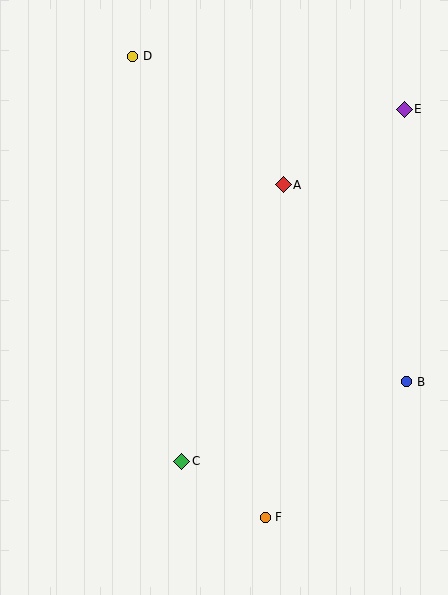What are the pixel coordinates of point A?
Point A is at (283, 185).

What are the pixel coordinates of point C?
Point C is at (182, 461).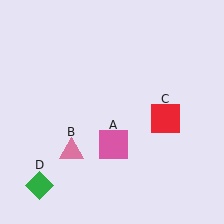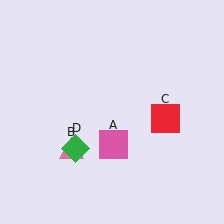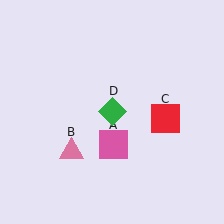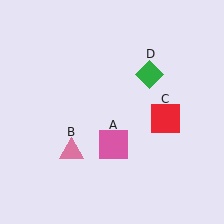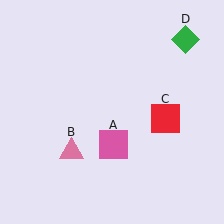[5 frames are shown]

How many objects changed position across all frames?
1 object changed position: green diamond (object D).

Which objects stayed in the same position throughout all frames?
Pink square (object A) and pink triangle (object B) and red square (object C) remained stationary.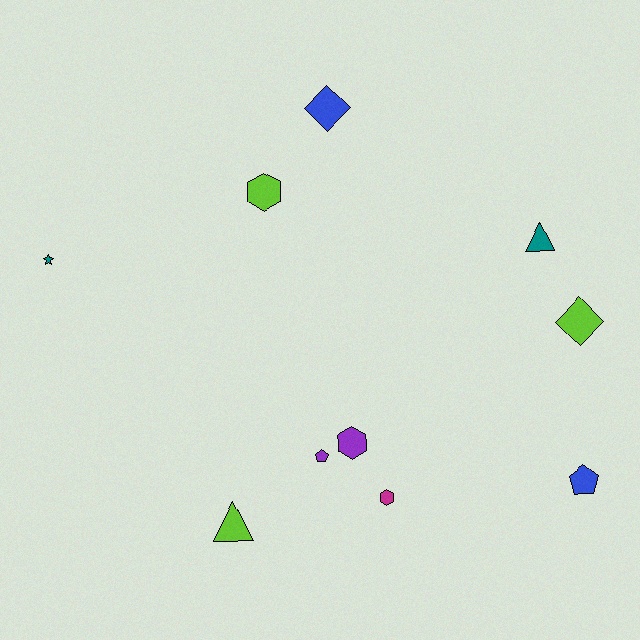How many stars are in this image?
There is 1 star.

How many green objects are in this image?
There are no green objects.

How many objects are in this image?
There are 10 objects.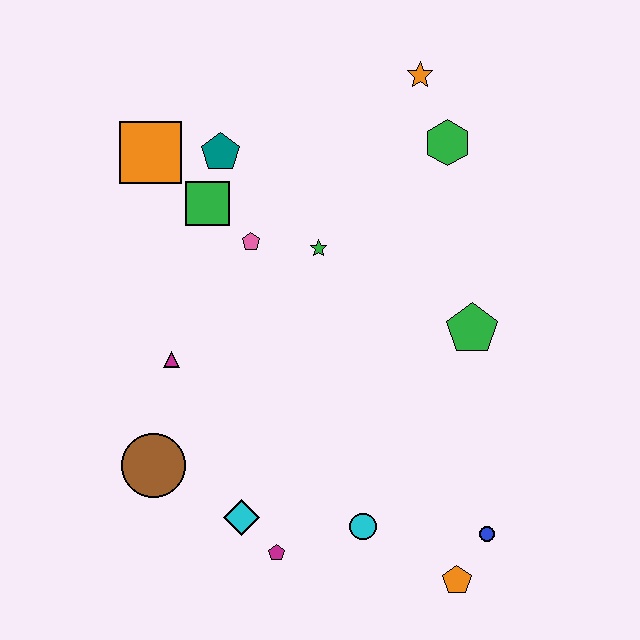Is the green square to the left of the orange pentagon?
Yes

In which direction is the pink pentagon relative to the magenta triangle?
The pink pentagon is above the magenta triangle.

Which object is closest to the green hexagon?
The orange star is closest to the green hexagon.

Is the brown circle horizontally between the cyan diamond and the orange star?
No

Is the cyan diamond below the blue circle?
No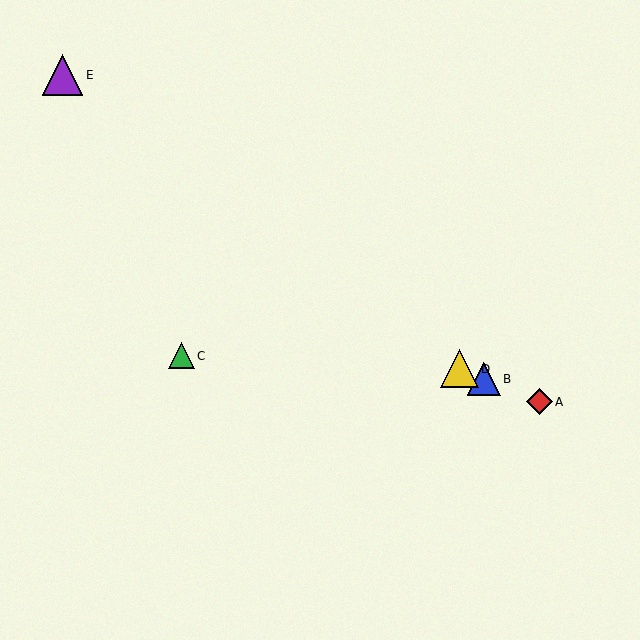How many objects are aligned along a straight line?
3 objects (A, B, D) are aligned along a straight line.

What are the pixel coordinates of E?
Object E is at (62, 75).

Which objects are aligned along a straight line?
Objects A, B, D are aligned along a straight line.